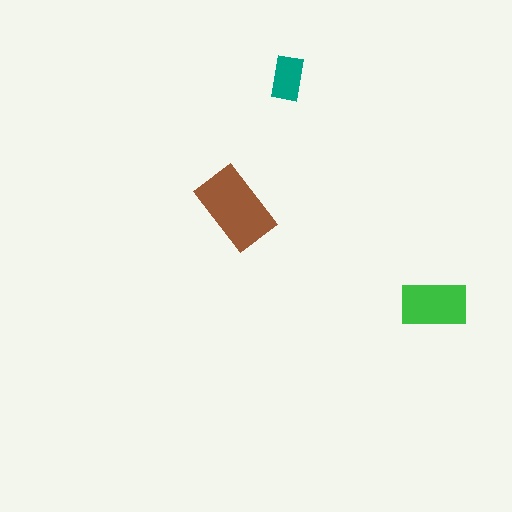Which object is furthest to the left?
The brown rectangle is leftmost.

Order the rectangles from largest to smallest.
the brown one, the green one, the teal one.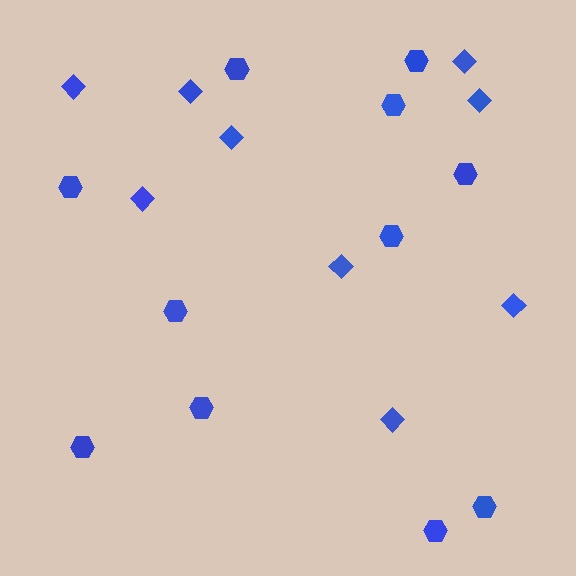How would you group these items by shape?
There are 2 groups: one group of hexagons (11) and one group of diamonds (9).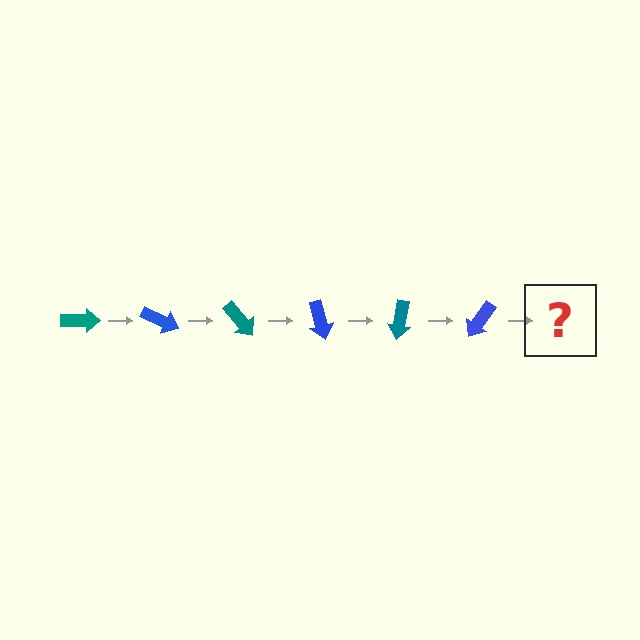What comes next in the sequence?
The next element should be a teal arrow, rotated 150 degrees from the start.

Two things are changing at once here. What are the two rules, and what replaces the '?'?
The two rules are that it rotates 25 degrees each step and the color cycles through teal and blue. The '?' should be a teal arrow, rotated 150 degrees from the start.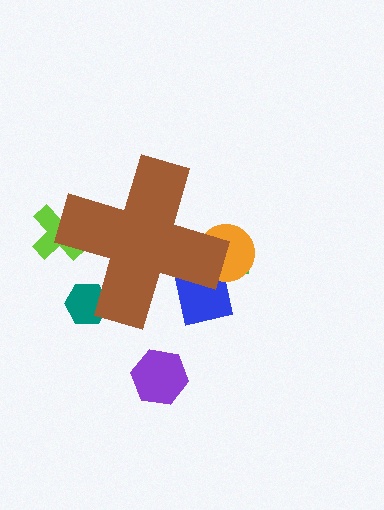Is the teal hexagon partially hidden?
Yes, the teal hexagon is partially hidden behind the brown cross.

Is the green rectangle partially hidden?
Yes, the green rectangle is partially hidden behind the brown cross.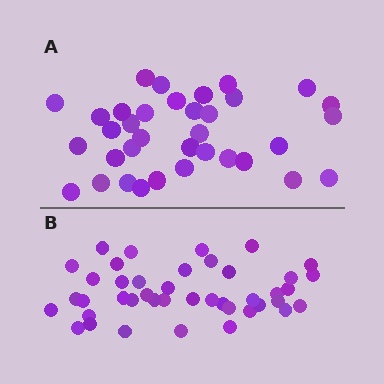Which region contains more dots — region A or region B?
Region B (the bottom region) has more dots.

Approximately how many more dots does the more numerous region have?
Region B has roughly 8 or so more dots than region A.